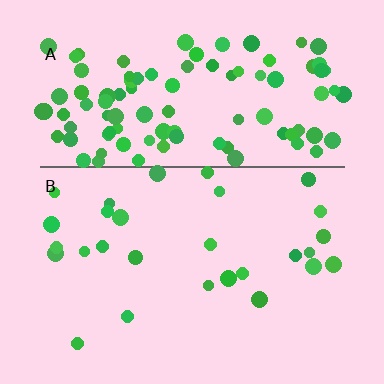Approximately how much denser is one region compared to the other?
Approximately 3.8× — region A over region B.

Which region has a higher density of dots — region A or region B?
A (the top).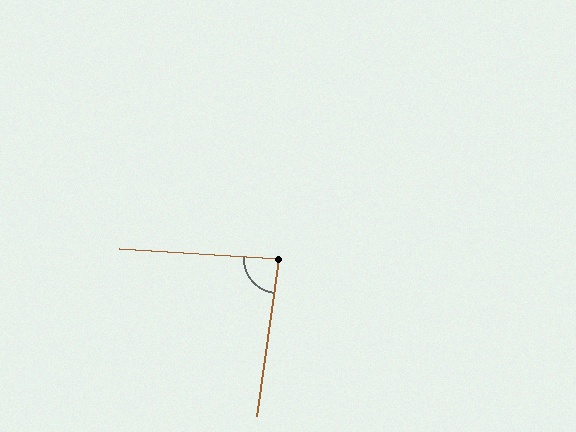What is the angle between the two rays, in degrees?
Approximately 86 degrees.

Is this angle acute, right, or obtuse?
It is approximately a right angle.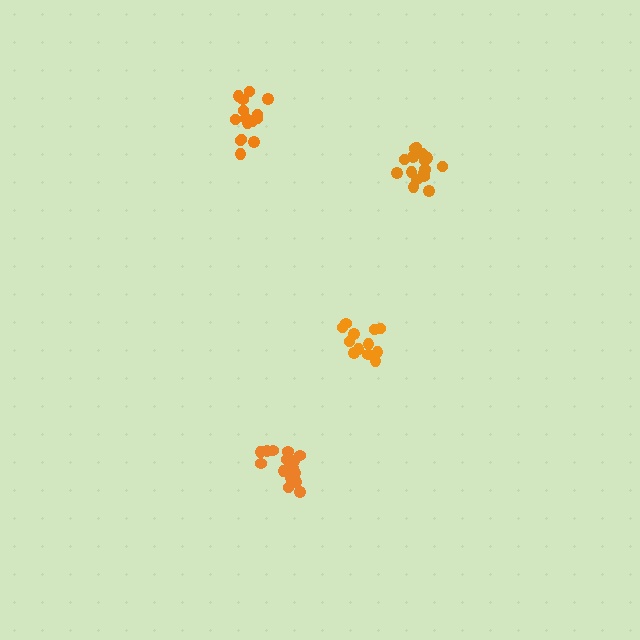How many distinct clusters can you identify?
There are 4 distinct clusters.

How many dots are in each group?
Group 1: 16 dots, Group 2: 16 dots, Group 3: 12 dots, Group 4: 15 dots (59 total).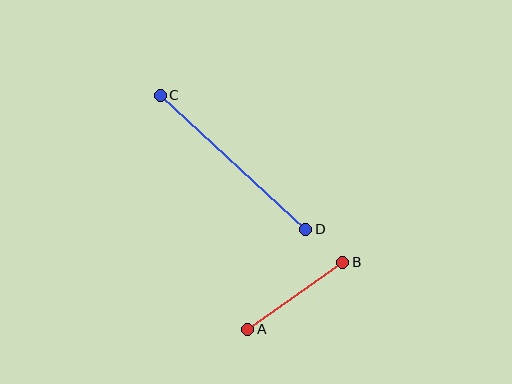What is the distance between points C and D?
The distance is approximately 198 pixels.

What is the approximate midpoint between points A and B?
The midpoint is at approximately (295, 296) pixels.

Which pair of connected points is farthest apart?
Points C and D are farthest apart.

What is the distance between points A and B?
The distance is approximately 116 pixels.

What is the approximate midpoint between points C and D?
The midpoint is at approximately (233, 162) pixels.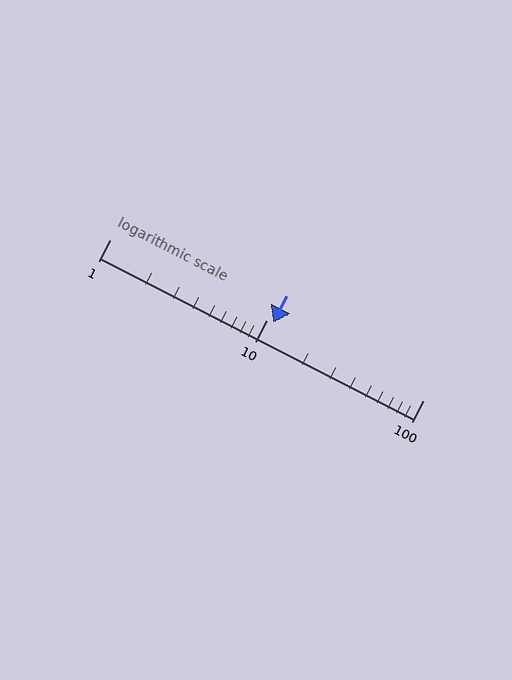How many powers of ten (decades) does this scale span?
The scale spans 2 decades, from 1 to 100.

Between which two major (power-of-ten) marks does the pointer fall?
The pointer is between 10 and 100.